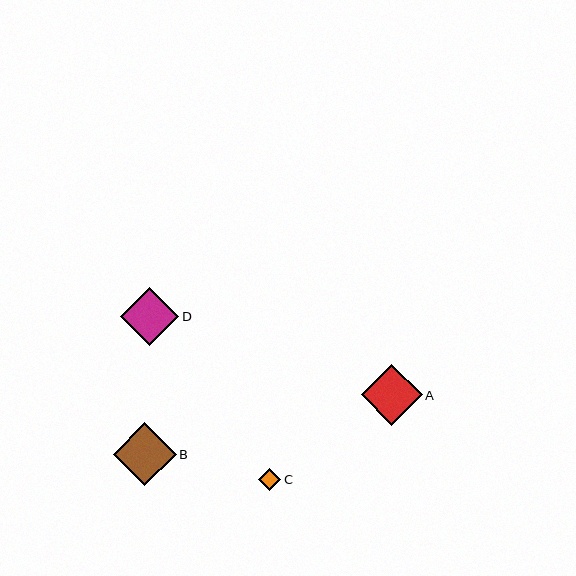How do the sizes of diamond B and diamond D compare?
Diamond B and diamond D are approximately the same size.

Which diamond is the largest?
Diamond B is the largest with a size of approximately 63 pixels.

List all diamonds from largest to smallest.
From largest to smallest: B, A, D, C.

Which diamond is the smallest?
Diamond C is the smallest with a size of approximately 22 pixels.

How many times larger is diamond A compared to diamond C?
Diamond A is approximately 2.8 times the size of diamond C.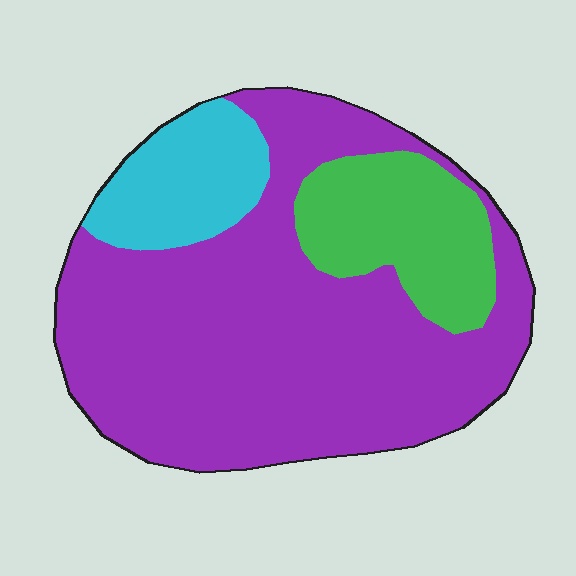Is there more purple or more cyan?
Purple.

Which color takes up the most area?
Purple, at roughly 70%.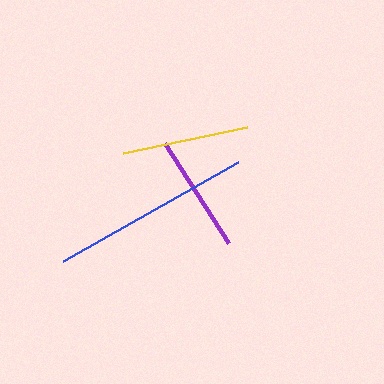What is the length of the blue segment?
The blue segment is approximately 201 pixels long.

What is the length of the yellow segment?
The yellow segment is approximately 127 pixels long.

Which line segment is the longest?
The blue line is the longest at approximately 201 pixels.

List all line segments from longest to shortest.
From longest to shortest: blue, yellow, purple.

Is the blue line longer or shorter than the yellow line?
The blue line is longer than the yellow line.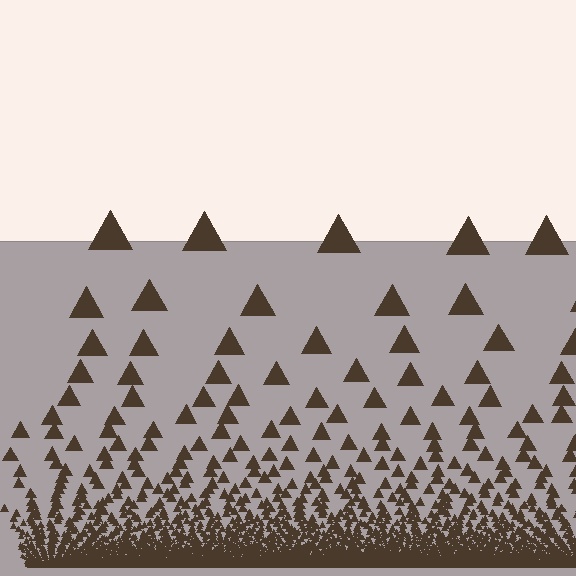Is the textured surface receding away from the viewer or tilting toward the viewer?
The surface appears to tilt toward the viewer. Texture elements get larger and sparser toward the top.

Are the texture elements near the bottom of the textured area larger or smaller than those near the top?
Smaller. The gradient is inverted — elements near the bottom are smaller and denser.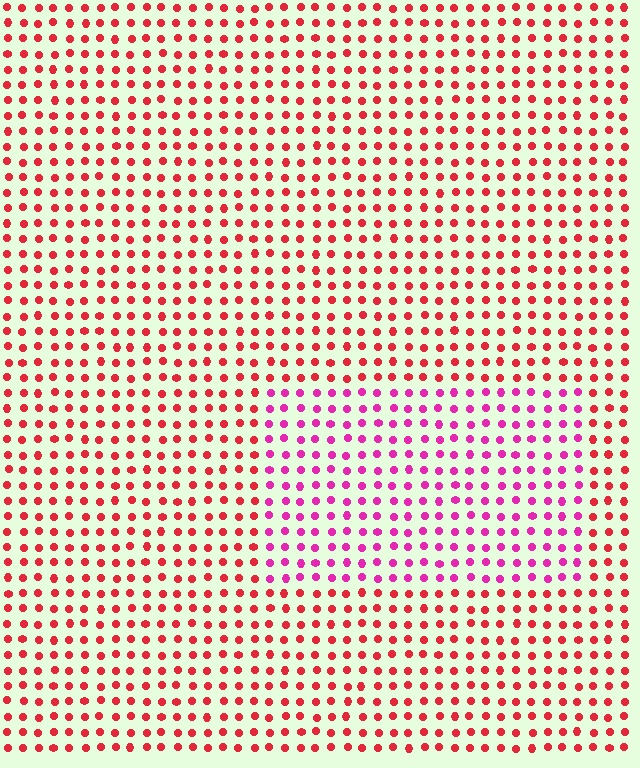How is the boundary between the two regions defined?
The boundary is defined purely by a slight shift in hue (about 37 degrees). Spacing, size, and orientation are identical on both sides.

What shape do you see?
I see a rectangle.